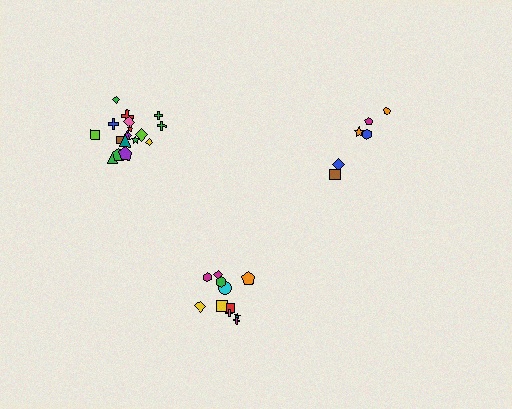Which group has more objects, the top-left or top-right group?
The top-left group.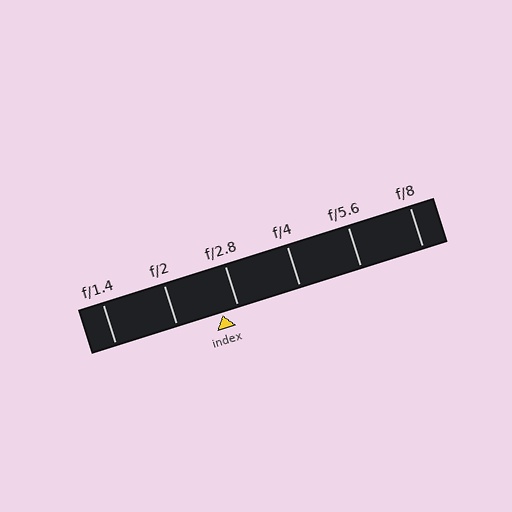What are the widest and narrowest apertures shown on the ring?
The widest aperture shown is f/1.4 and the narrowest is f/8.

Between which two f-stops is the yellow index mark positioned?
The index mark is between f/2 and f/2.8.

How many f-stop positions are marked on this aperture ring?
There are 6 f-stop positions marked.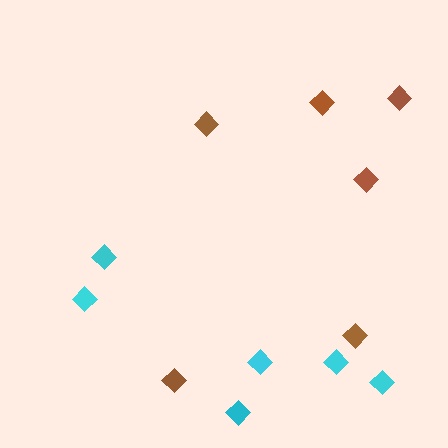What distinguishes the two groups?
There are 2 groups: one group of brown diamonds (6) and one group of cyan diamonds (6).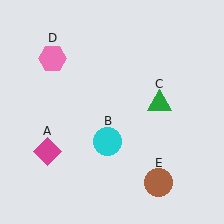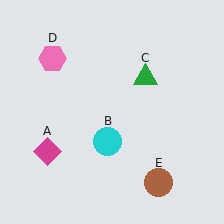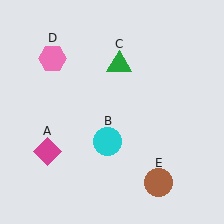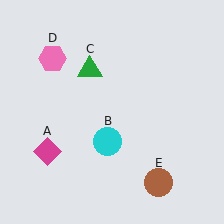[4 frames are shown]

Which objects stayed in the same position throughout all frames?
Magenta diamond (object A) and cyan circle (object B) and pink hexagon (object D) and brown circle (object E) remained stationary.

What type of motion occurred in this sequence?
The green triangle (object C) rotated counterclockwise around the center of the scene.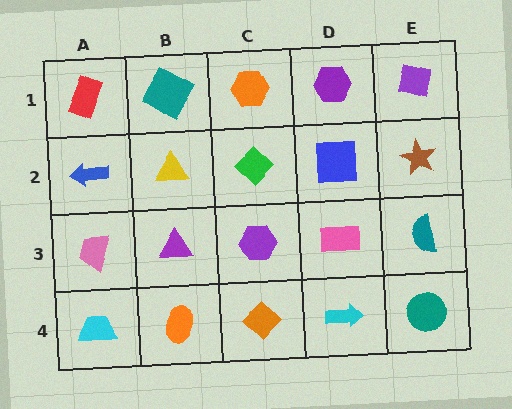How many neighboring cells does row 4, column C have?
3.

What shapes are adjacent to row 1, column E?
A brown star (row 2, column E), a purple hexagon (row 1, column D).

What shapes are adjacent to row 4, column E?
A teal semicircle (row 3, column E), a cyan arrow (row 4, column D).